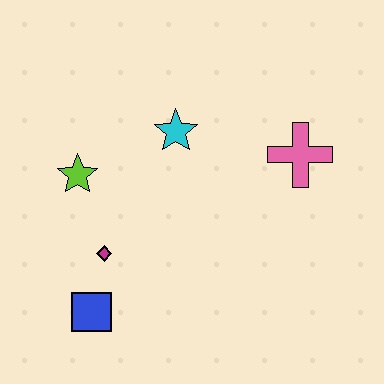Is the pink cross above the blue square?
Yes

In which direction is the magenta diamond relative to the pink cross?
The magenta diamond is to the left of the pink cross.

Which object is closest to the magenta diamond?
The blue square is closest to the magenta diamond.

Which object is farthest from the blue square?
The pink cross is farthest from the blue square.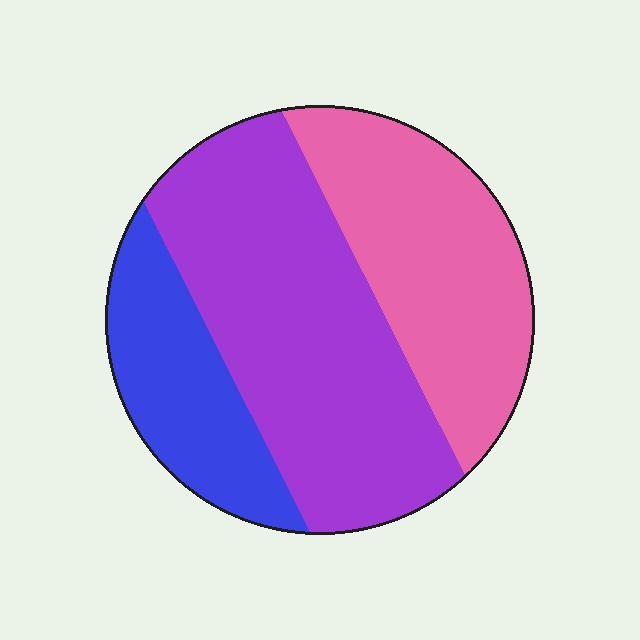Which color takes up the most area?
Purple, at roughly 45%.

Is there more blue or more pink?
Pink.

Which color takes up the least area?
Blue, at roughly 20%.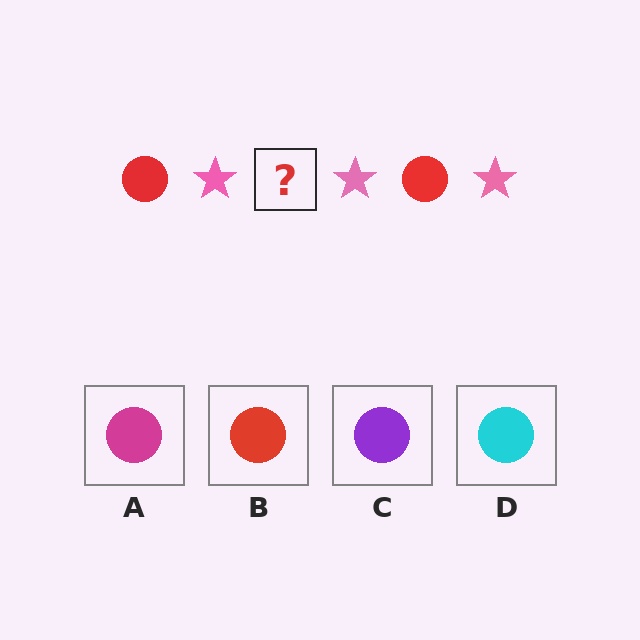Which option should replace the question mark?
Option B.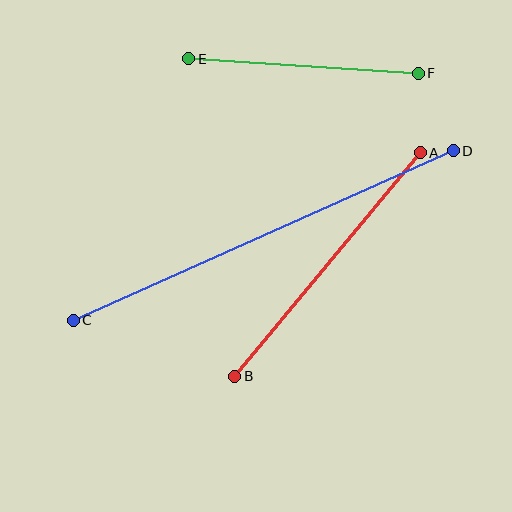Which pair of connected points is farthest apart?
Points C and D are farthest apart.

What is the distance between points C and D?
The distance is approximately 417 pixels.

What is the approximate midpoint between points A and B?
The midpoint is at approximately (327, 265) pixels.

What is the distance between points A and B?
The distance is approximately 290 pixels.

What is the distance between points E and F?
The distance is approximately 230 pixels.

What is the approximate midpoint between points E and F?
The midpoint is at approximately (304, 66) pixels.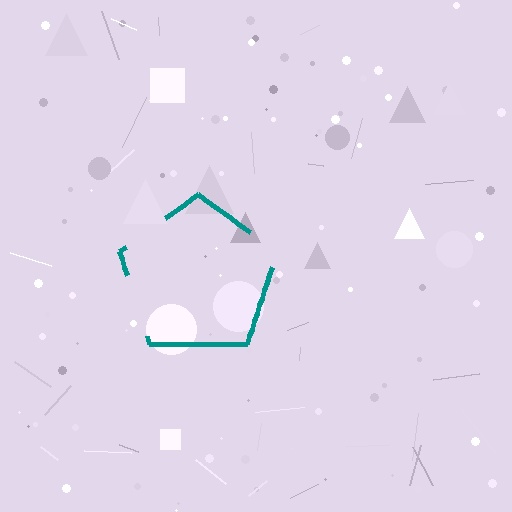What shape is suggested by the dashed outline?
The dashed outline suggests a pentagon.